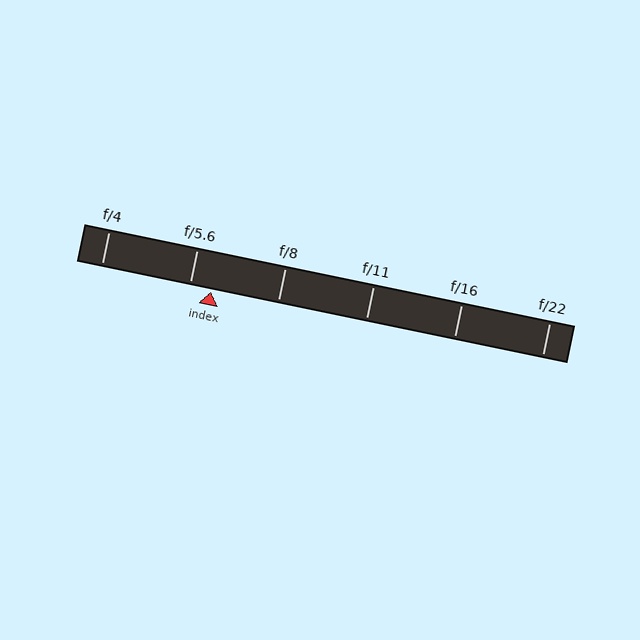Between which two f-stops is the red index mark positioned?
The index mark is between f/5.6 and f/8.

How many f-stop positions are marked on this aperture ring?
There are 6 f-stop positions marked.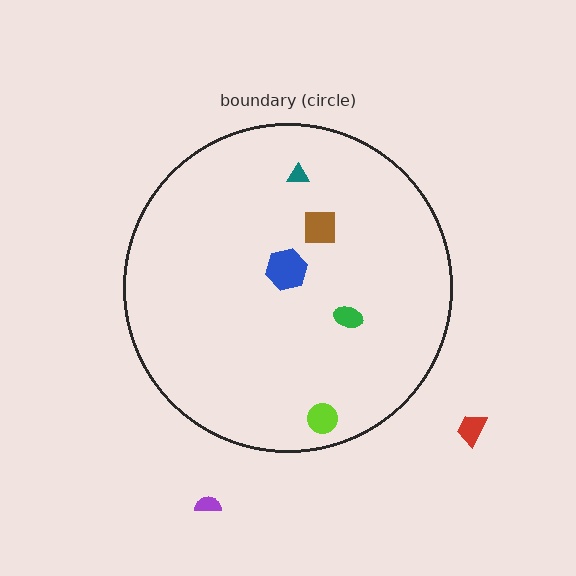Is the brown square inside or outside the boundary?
Inside.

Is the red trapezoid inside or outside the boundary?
Outside.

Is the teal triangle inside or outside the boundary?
Inside.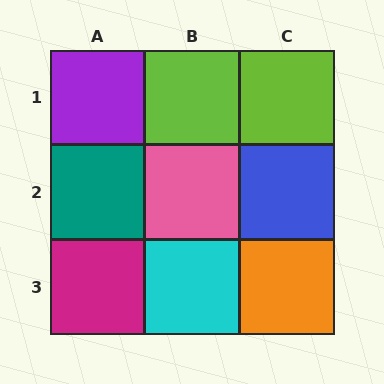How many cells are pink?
1 cell is pink.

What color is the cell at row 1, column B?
Lime.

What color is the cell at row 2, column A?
Teal.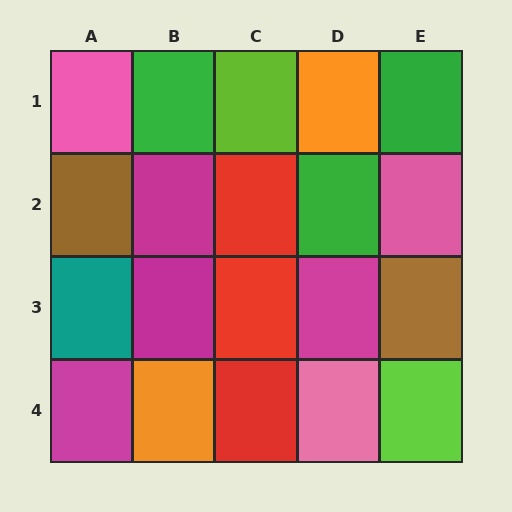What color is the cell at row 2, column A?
Brown.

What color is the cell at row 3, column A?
Teal.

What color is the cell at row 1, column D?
Orange.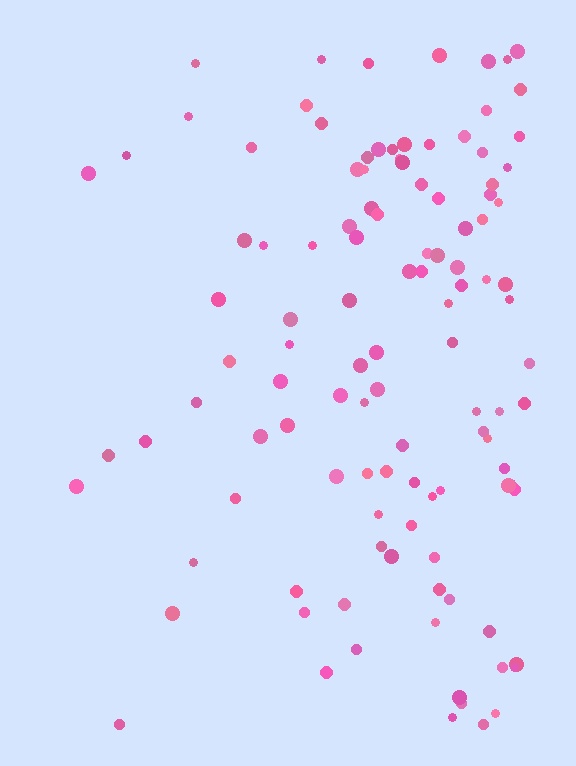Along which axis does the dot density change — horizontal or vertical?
Horizontal.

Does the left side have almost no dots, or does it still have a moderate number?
Still a moderate number, just noticeably fewer than the right.